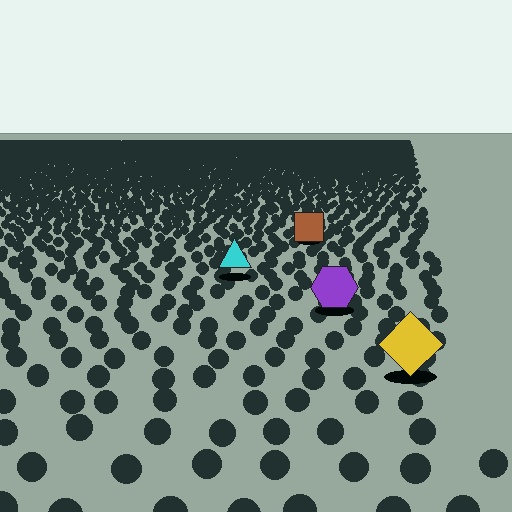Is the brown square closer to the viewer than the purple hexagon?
No. The purple hexagon is closer — you can tell from the texture gradient: the ground texture is coarser near it.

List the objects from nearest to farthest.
From nearest to farthest: the yellow diamond, the purple hexagon, the cyan triangle, the brown square.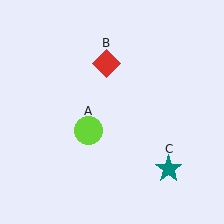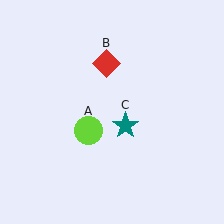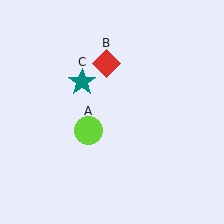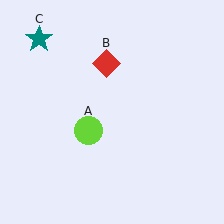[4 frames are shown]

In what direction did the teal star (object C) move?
The teal star (object C) moved up and to the left.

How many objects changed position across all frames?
1 object changed position: teal star (object C).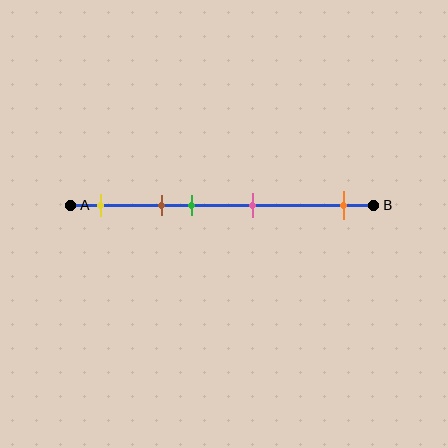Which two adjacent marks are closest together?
The brown and green marks are the closest adjacent pair.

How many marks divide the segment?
There are 5 marks dividing the segment.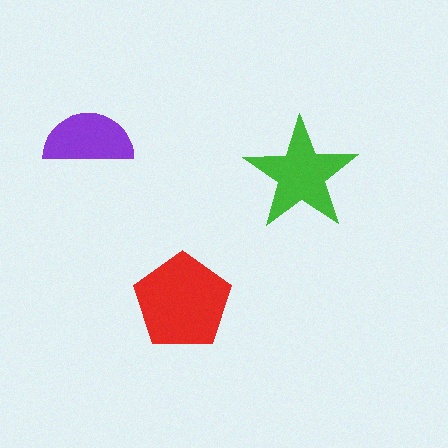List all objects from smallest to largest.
The purple semicircle, the green star, the red pentagon.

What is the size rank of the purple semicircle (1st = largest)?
3rd.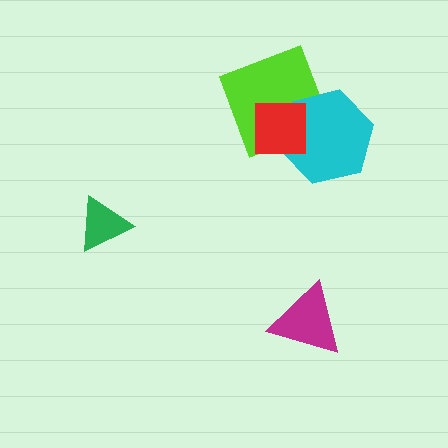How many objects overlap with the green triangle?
0 objects overlap with the green triangle.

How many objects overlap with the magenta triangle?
0 objects overlap with the magenta triangle.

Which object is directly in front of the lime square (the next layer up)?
The cyan hexagon is directly in front of the lime square.